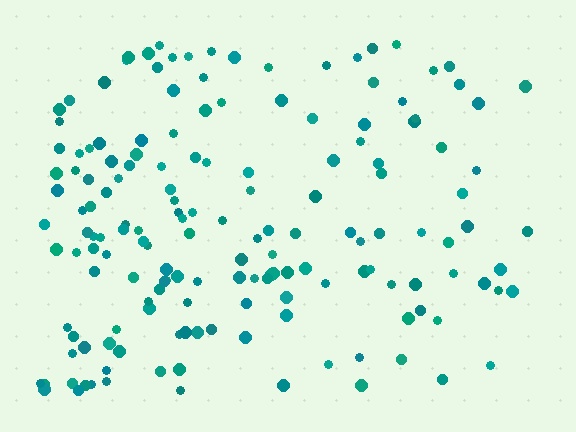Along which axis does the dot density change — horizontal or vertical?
Horizontal.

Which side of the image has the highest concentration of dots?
The left.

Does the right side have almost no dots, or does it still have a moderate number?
Still a moderate number, just noticeably fewer than the left.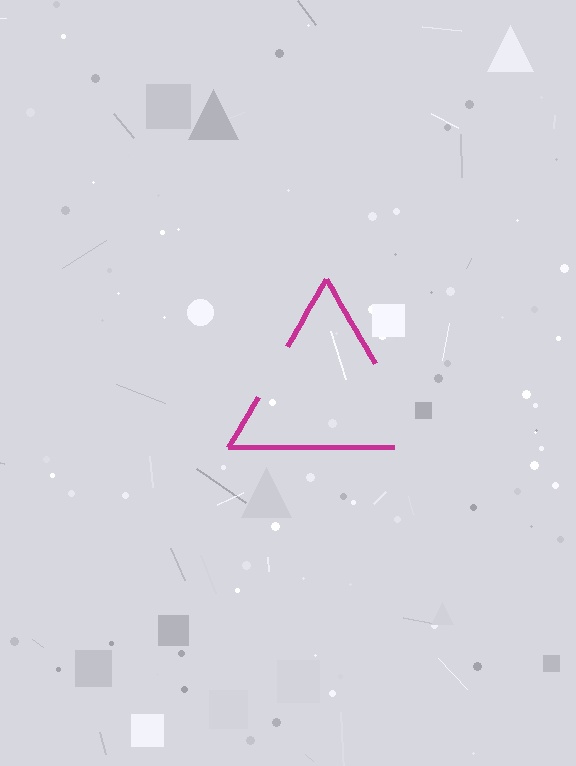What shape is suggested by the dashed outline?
The dashed outline suggests a triangle.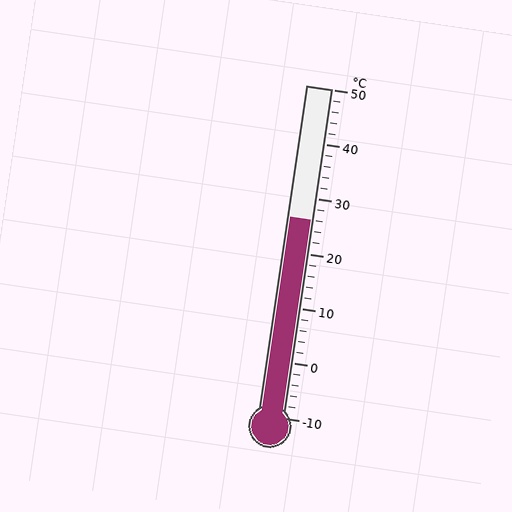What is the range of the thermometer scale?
The thermometer scale ranges from -10°C to 50°C.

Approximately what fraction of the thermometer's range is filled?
The thermometer is filled to approximately 60% of its range.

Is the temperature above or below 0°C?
The temperature is above 0°C.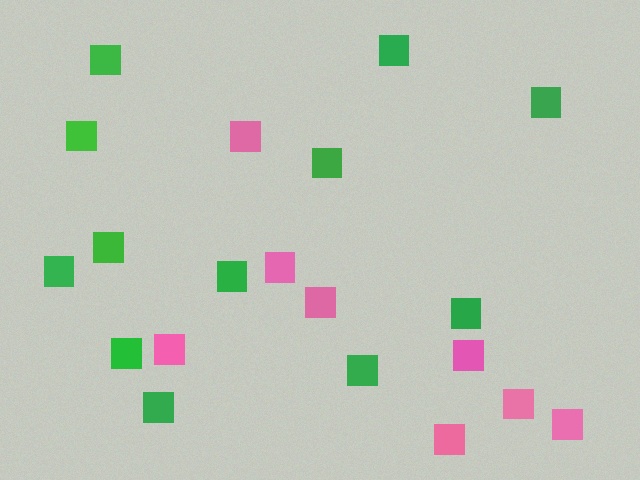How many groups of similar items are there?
There are 2 groups: one group of green squares (12) and one group of pink squares (8).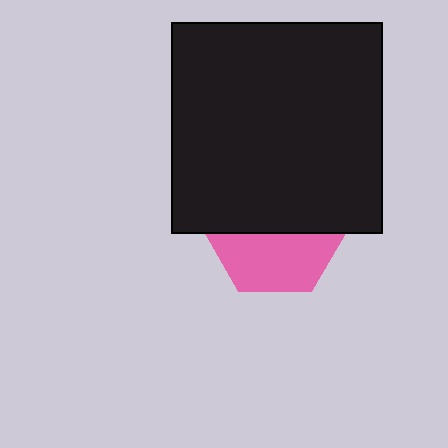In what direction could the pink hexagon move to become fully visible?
The pink hexagon could move down. That would shift it out from behind the black square entirely.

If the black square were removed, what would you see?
You would see the complete pink hexagon.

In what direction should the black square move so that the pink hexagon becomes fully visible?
The black square should move up. That is the shortest direction to clear the overlap and leave the pink hexagon fully visible.